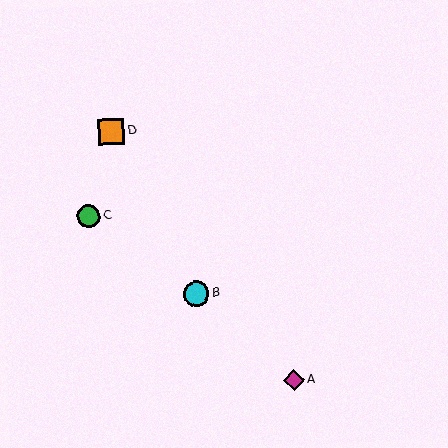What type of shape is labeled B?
Shape B is a cyan circle.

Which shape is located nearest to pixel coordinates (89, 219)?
The green circle (labeled C) at (89, 216) is nearest to that location.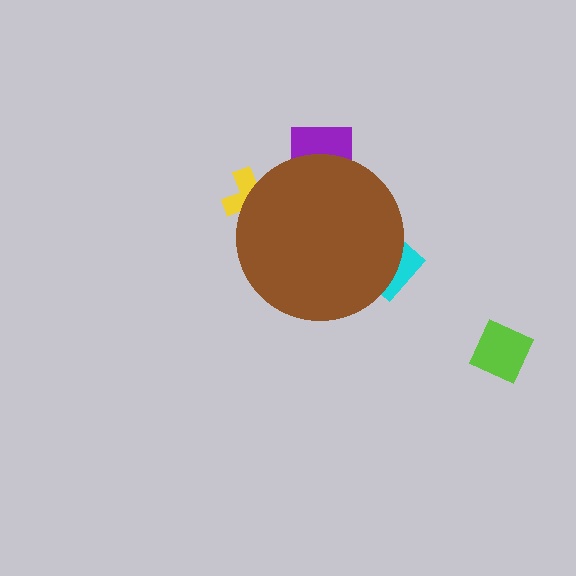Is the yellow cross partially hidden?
Yes, the yellow cross is partially hidden behind the brown circle.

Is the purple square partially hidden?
Yes, the purple square is partially hidden behind the brown circle.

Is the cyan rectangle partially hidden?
Yes, the cyan rectangle is partially hidden behind the brown circle.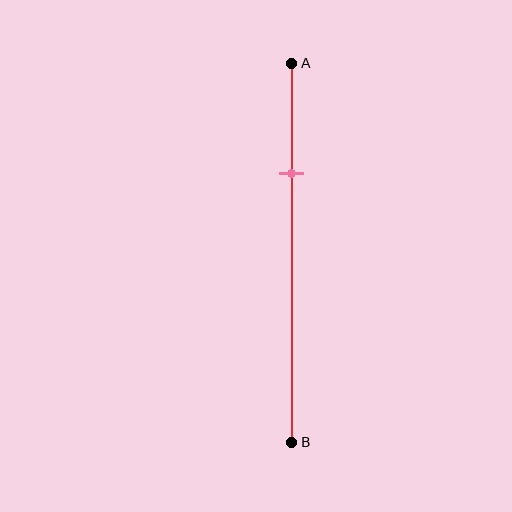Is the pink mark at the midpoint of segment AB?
No, the mark is at about 30% from A, not at the 50% midpoint.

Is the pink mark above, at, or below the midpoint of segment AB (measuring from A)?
The pink mark is above the midpoint of segment AB.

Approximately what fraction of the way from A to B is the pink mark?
The pink mark is approximately 30% of the way from A to B.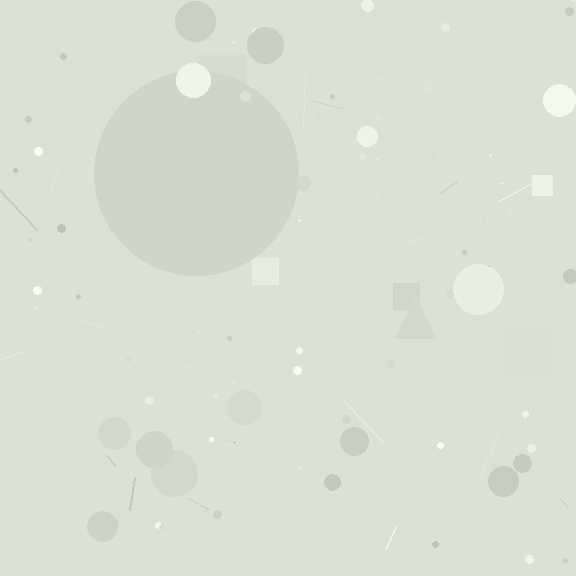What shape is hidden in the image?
A circle is hidden in the image.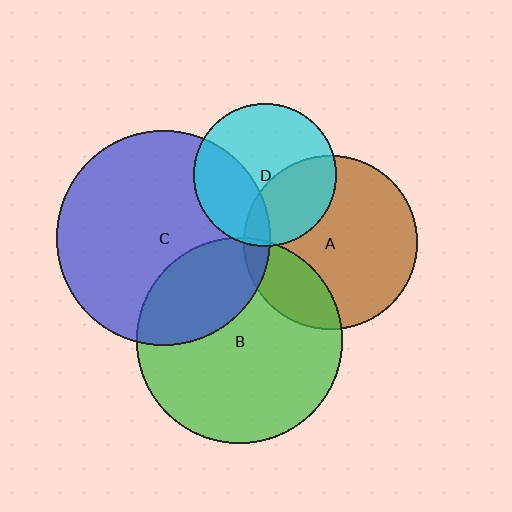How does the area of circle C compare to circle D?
Approximately 2.3 times.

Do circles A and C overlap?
Yes.